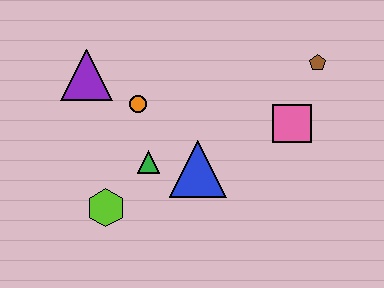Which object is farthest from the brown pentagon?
The lime hexagon is farthest from the brown pentagon.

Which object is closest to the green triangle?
The blue triangle is closest to the green triangle.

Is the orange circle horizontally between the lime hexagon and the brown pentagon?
Yes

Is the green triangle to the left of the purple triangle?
No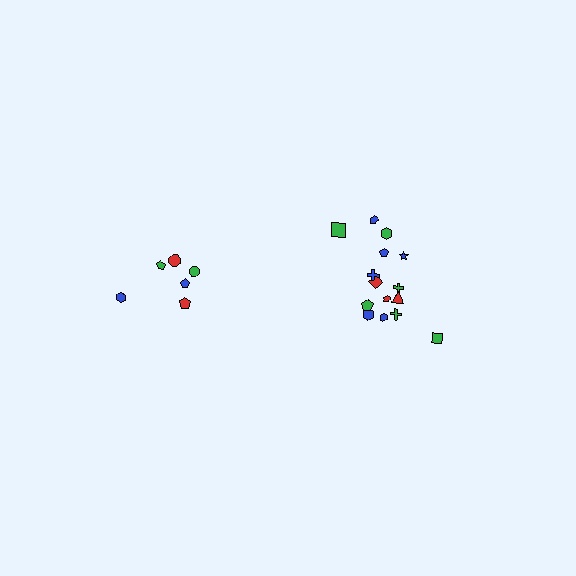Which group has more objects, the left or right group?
The right group.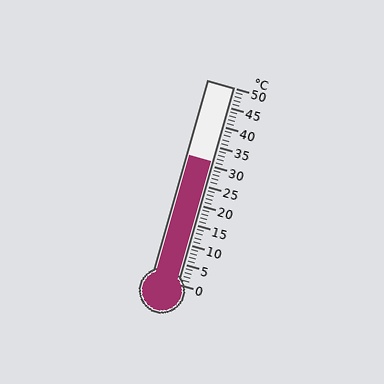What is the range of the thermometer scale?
The thermometer scale ranges from 0°C to 50°C.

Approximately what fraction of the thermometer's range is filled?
The thermometer is filled to approximately 60% of its range.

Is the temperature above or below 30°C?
The temperature is above 30°C.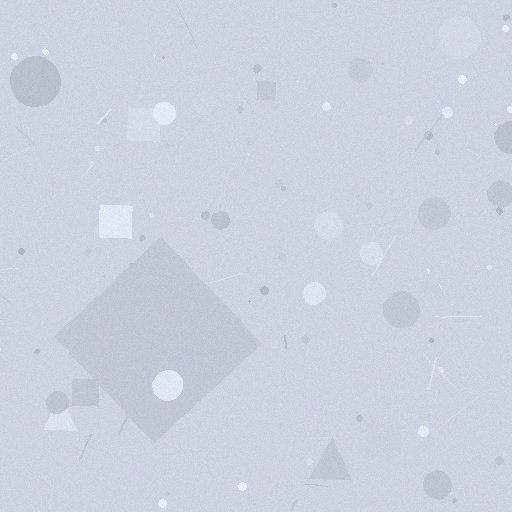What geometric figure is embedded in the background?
A diamond is embedded in the background.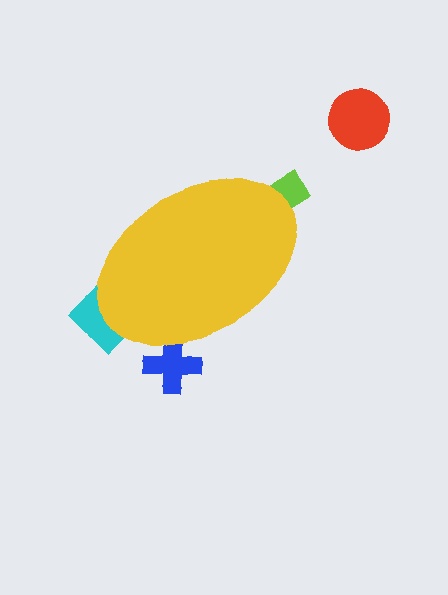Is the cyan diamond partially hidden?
Yes, the cyan diamond is partially hidden behind the yellow ellipse.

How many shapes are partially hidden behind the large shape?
3 shapes are partially hidden.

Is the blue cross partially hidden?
Yes, the blue cross is partially hidden behind the yellow ellipse.